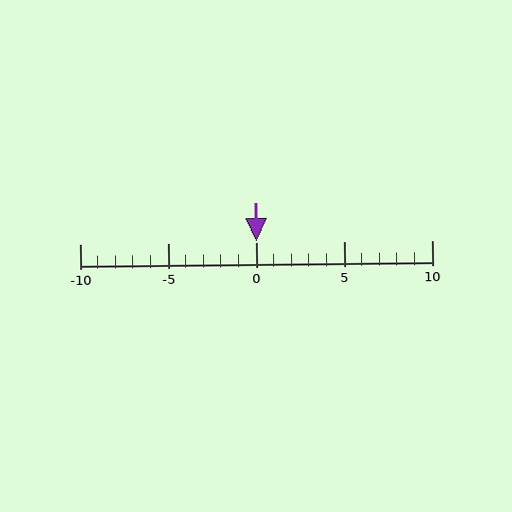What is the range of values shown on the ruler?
The ruler shows values from -10 to 10.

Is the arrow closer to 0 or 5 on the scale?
The arrow is closer to 0.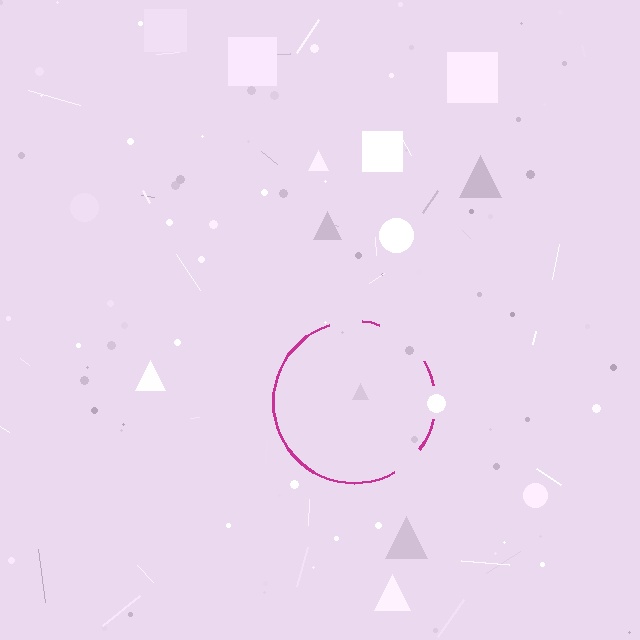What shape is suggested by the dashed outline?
The dashed outline suggests a circle.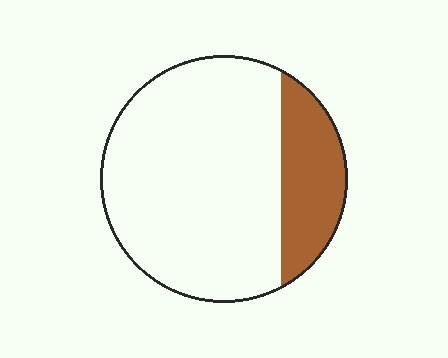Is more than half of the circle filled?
No.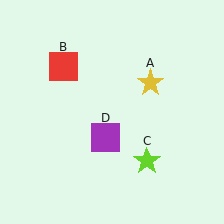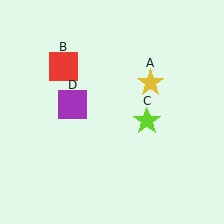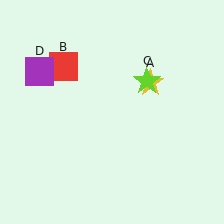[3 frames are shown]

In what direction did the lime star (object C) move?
The lime star (object C) moved up.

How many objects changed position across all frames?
2 objects changed position: lime star (object C), purple square (object D).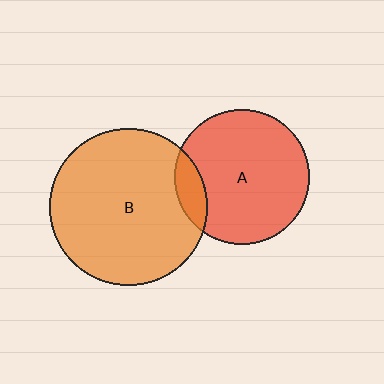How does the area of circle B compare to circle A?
Approximately 1.4 times.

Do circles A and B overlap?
Yes.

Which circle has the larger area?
Circle B (orange).